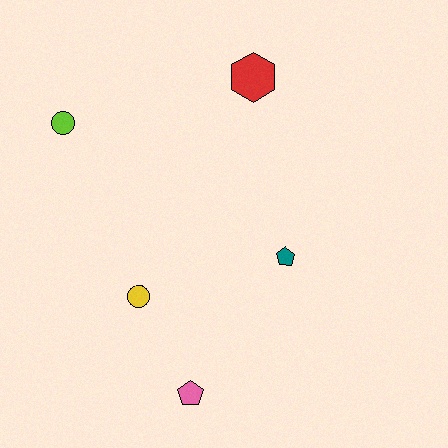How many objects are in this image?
There are 5 objects.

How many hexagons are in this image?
There is 1 hexagon.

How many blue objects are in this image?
There are no blue objects.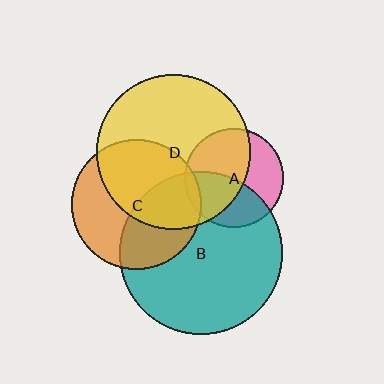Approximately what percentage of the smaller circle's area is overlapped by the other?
Approximately 55%.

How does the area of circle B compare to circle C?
Approximately 1.6 times.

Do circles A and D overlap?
Yes.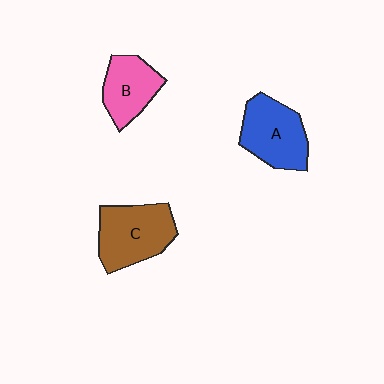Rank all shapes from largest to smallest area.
From largest to smallest: C (brown), A (blue), B (pink).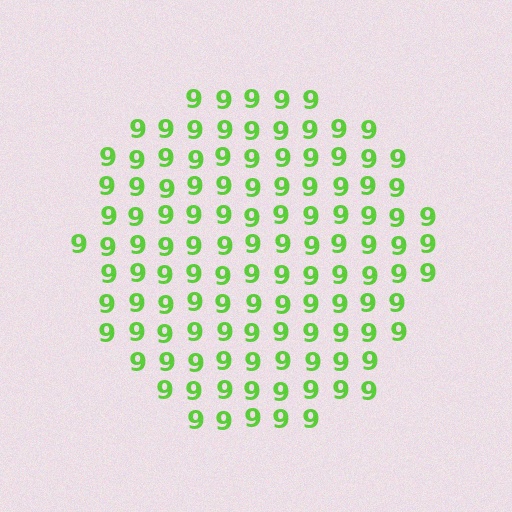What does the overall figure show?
The overall figure shows a circle.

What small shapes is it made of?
It is made of small digit 9's.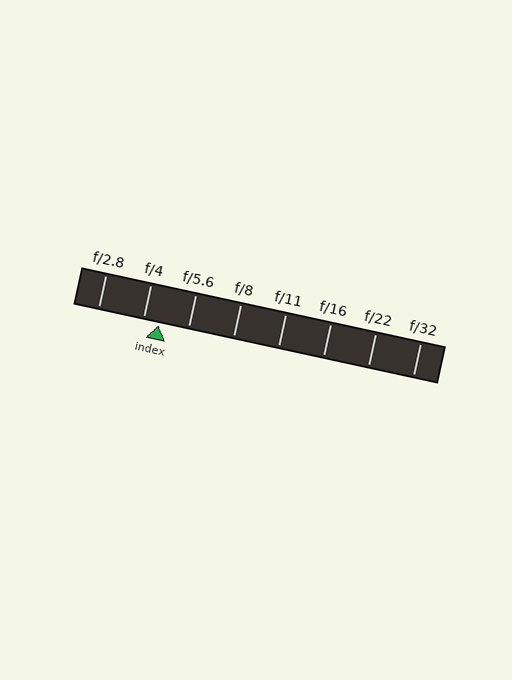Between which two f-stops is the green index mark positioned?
The index mark is between f/4 and f/5.6.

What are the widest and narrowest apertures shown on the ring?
The widest aperture shown is f/2.8 and the narrowest is f/32.